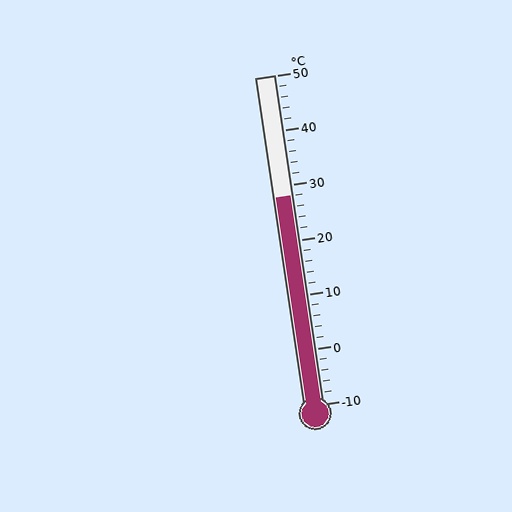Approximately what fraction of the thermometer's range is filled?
The thermometer is filled to approximately 65% of its range.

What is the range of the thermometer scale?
The thermometer scale ranges from -10°C to 50°C.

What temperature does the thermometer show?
The thermometer shows approximately 28°C.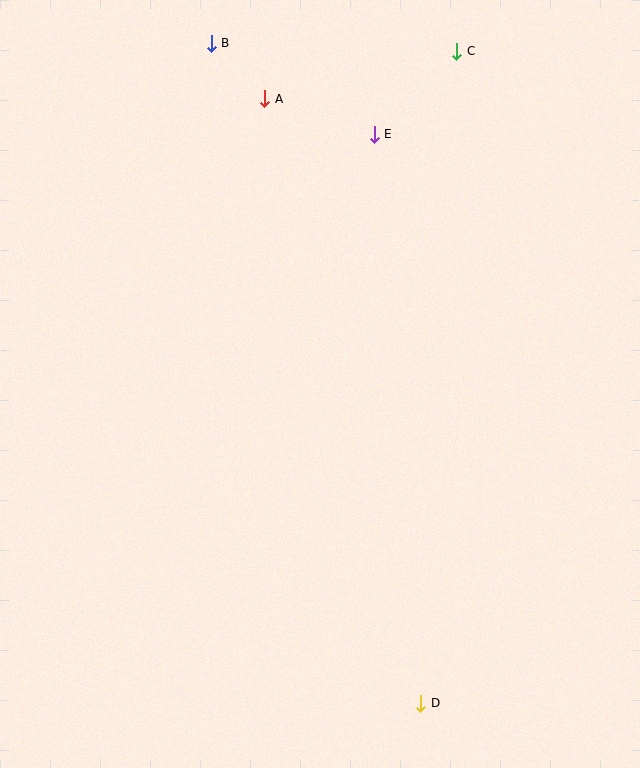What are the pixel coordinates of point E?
Point E is at (374, 134).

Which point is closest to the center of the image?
Point E at (374, 134) is closest to the center.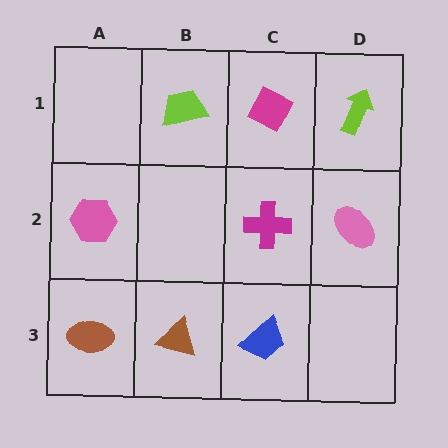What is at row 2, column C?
A magenta cross.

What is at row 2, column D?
A pink ellipse.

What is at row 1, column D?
A lime arrow.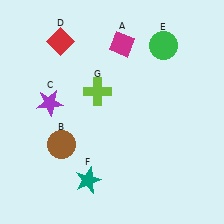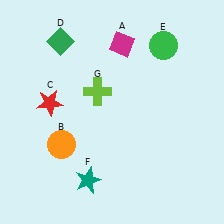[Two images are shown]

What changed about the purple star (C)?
In Image 1, C is purple. In Image 2, it changed to red.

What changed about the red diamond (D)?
In Image 1, D is red. In Image 2, it changed to green.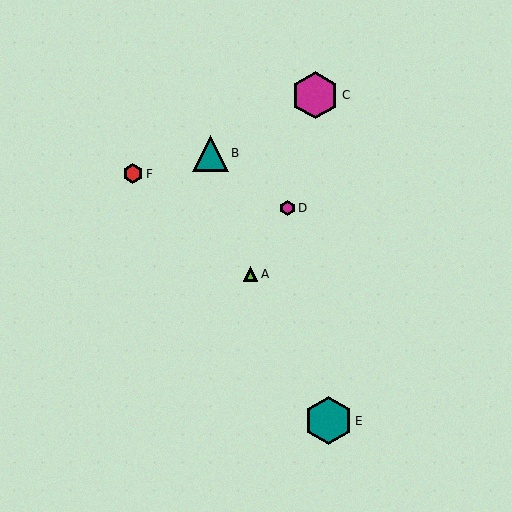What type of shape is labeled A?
Shape A is a lime triangle.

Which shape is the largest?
The teal hexagon (labeled E) is the largest.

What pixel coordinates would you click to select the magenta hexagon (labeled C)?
Click at (315, 95) to select the magenta hexagon C.